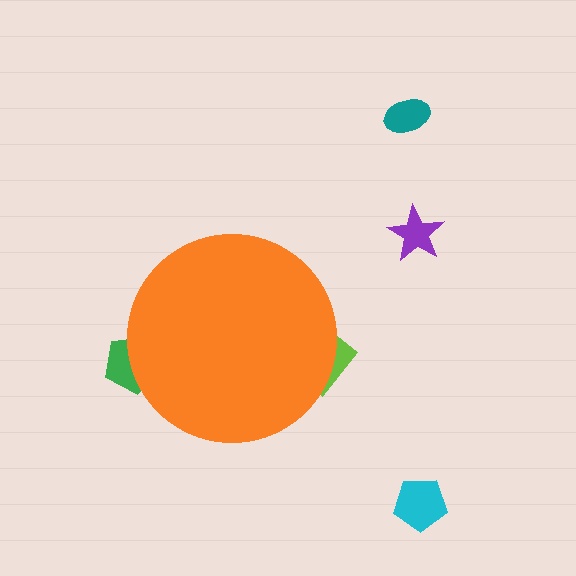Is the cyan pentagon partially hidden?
No, the cyan pentagon is fully visible.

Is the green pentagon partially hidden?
Yes, the green pentagon is partially hidden behind the orange circle.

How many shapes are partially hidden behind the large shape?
2 shapes are partially hidden.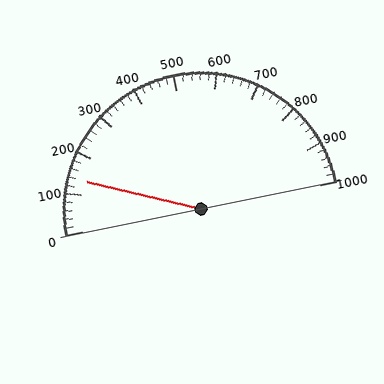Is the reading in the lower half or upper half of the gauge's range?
The reading is in the lower half of the range (0 to 1000).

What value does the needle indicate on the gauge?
The needle indicates approximately 140.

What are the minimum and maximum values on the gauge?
The gauge ranges from 0 to 1000.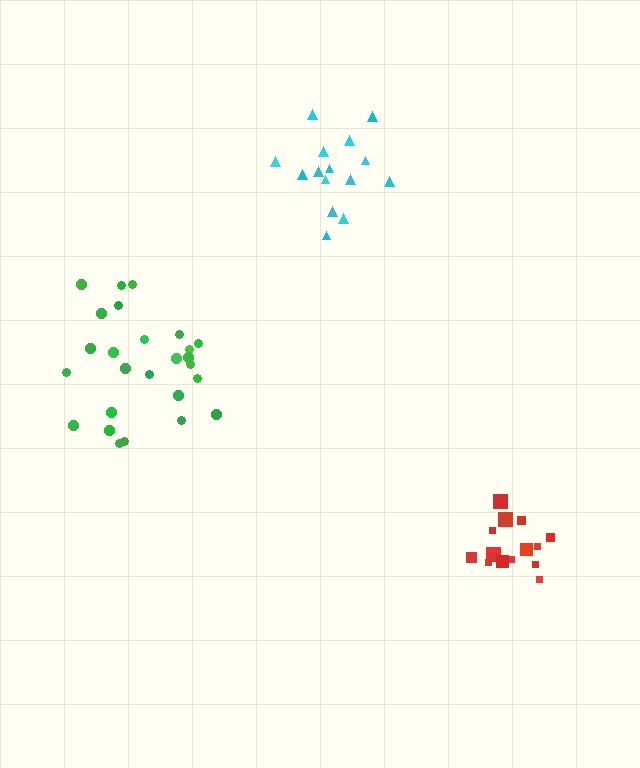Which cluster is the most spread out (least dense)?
Green.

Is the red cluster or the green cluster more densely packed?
Red.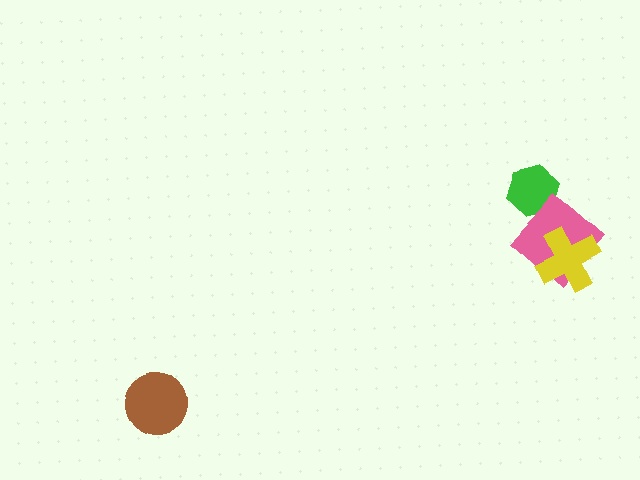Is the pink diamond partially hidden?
Yes, it is partially covered by another shape.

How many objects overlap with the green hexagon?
0 objects overlap with the green hexagon.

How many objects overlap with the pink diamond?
1 object overlaps with the pink diamond.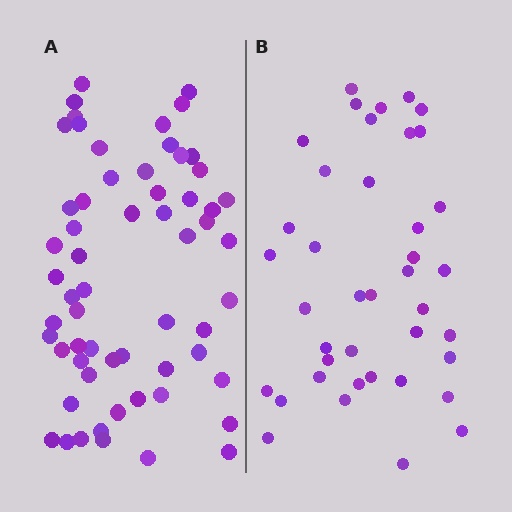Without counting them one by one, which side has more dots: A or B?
Region A (the left region) has more dots.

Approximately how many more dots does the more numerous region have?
Region A has approximately 20 more dots than region B.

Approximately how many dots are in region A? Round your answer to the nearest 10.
About 60 dots.